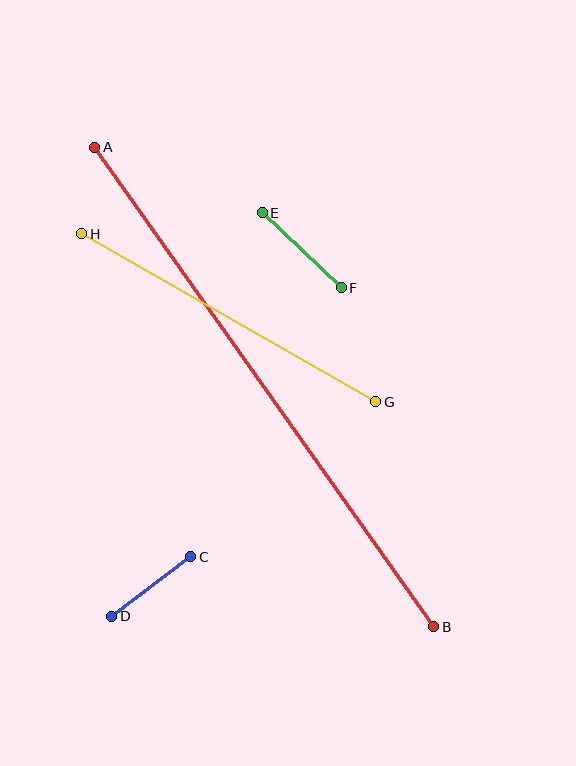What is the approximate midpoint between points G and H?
The midpoint is at approximately (229, 318) pixels.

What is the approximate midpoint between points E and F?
The midpoint is at approximately (302, 250) pixels.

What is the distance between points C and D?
The distance is approximately 99 pixels.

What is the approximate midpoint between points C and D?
The midpoint is at approximately (151, 587) pixels.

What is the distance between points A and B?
The distance is approximately 587 pixels.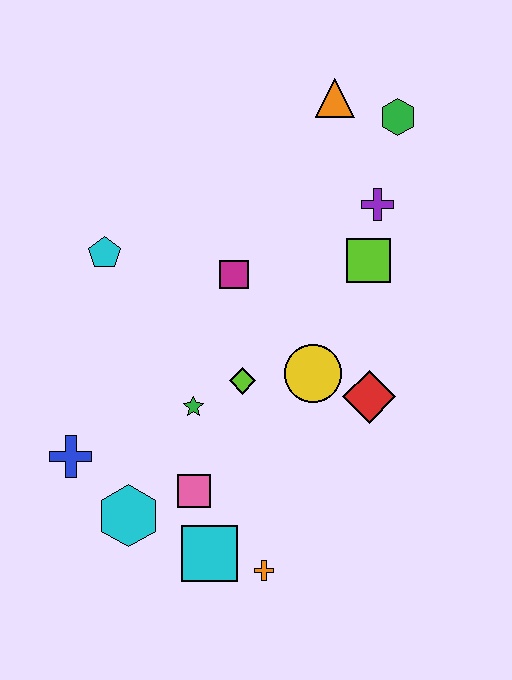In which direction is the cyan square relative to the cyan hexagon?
The cyan square is to the right of the cyan hexagon.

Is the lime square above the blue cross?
Yes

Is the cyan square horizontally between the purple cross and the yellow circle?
No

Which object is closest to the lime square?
The purple cross is closest to the lime square.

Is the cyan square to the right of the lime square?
No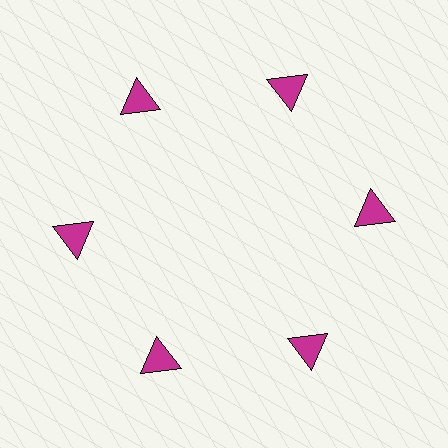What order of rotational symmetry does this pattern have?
This pattern has 6-fold rotational symmetry.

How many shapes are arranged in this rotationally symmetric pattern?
There are 6 shapes, arranged in 6 groups of 1.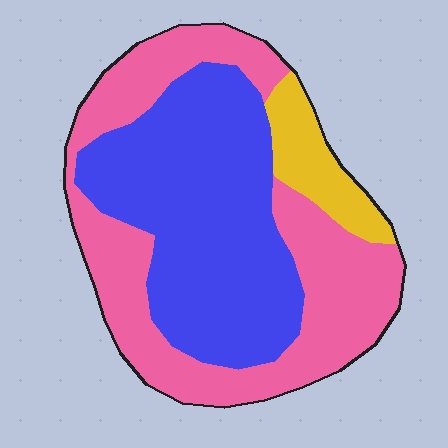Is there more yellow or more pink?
Pink.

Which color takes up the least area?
Yellow, at roughly 10%.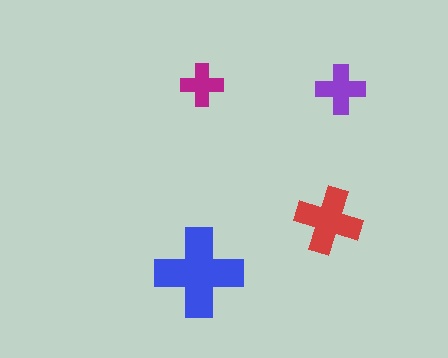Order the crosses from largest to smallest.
the blue one, the red one, the purple one, the magenta one.